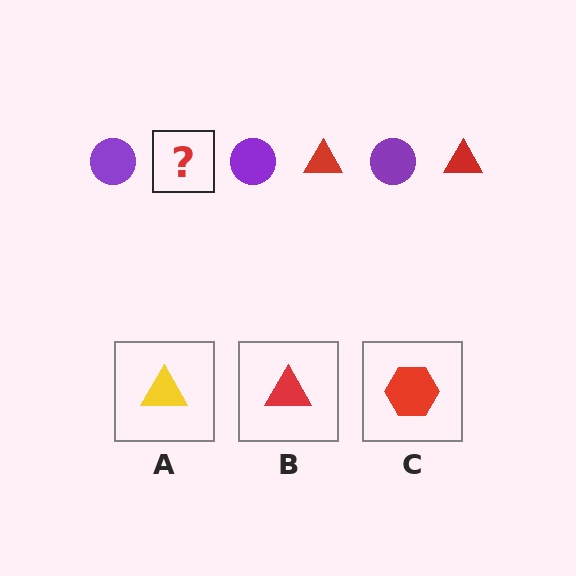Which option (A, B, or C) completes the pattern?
B.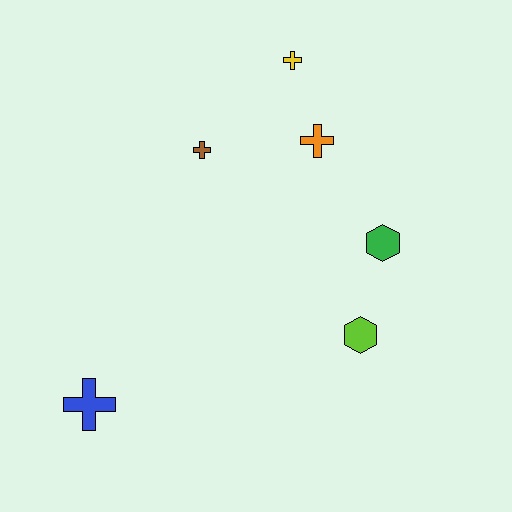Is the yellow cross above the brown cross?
Yes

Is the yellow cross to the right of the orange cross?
No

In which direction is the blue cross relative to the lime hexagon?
The blue cross is to the left of the lime hexagon.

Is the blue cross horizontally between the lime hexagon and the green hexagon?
No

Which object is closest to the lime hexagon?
The green hexagon is closest to the lime hexagon.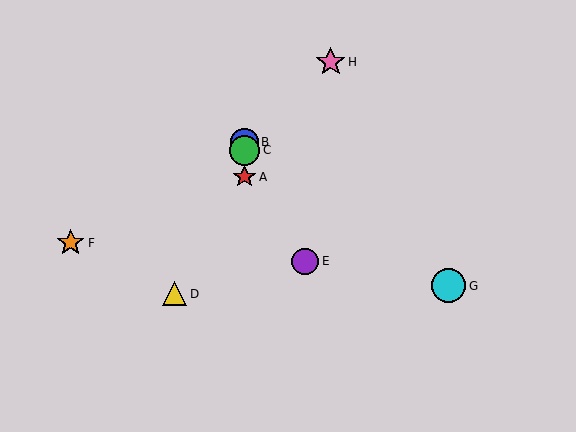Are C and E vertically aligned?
No, C is at x≈245 and E is at x≈305.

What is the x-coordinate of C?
Object C is at x≈245.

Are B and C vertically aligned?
Yes, both are at x≈245.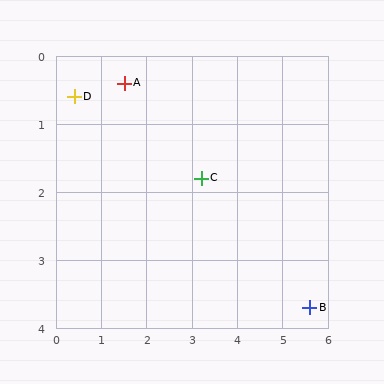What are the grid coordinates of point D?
Point D is at approximately (0.4, 0.6).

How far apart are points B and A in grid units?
Points B and A are about 5.3 grid units apart.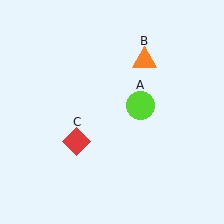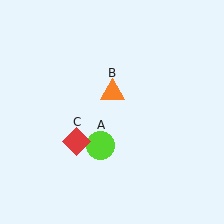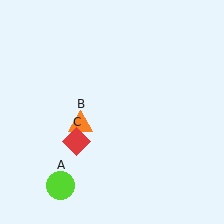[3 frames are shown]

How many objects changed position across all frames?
2 objects changed position: lime circle (object A), orange triangle (object B).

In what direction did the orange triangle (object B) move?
The orange triangle (object B) moved down and to the left.